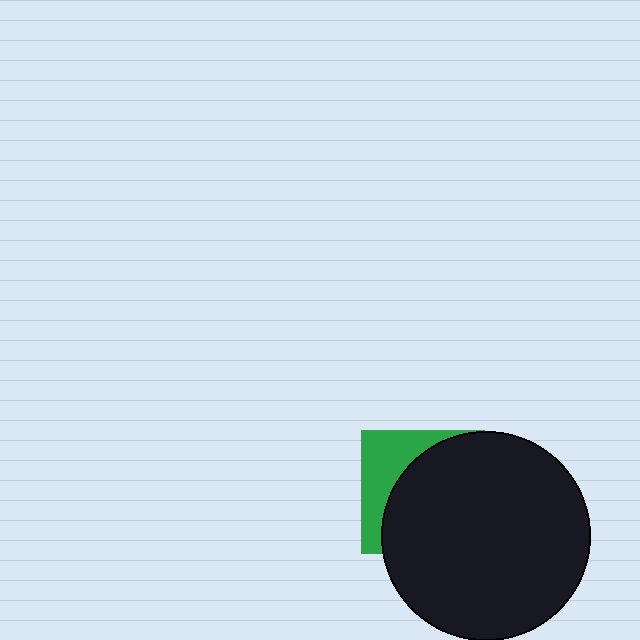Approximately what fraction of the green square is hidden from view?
Roughly 68% of the green square is hidden behind the black circle.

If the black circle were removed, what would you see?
You would see the complete green square.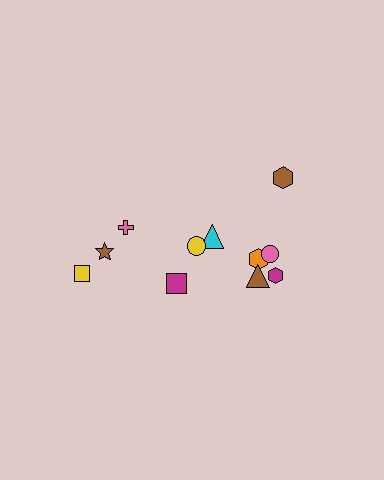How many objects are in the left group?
There are 4 objects.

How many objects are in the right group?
There are 7 objects.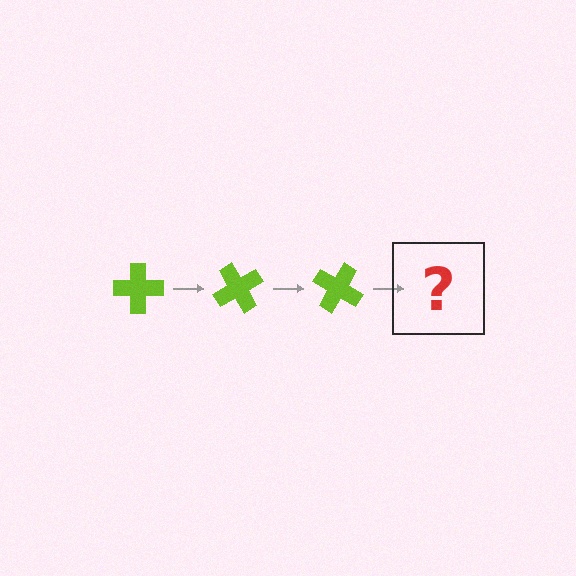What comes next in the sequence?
The next element should be a lime cross rotated 180 degrees.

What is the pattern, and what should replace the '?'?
The pattern is that the cross rotates 60 degrees each step. The '?' should be a lime cross rotated 180 degrees.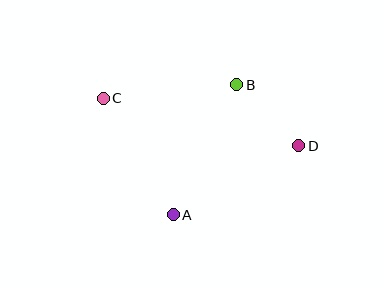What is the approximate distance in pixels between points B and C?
The distance between B and C is approximately 134 pixels.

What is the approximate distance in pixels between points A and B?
The distance between A and B is approximately 145 pixels.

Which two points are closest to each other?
Points B and D are closest to each other.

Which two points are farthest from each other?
Points C and D are farthest from each other.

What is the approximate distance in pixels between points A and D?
The distance between A and D is approximately 143 pixels.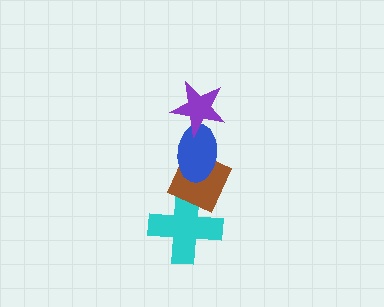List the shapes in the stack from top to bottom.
From top to bottom: the purple star, the blue ellipse, the brown diamond, the cyan cross.